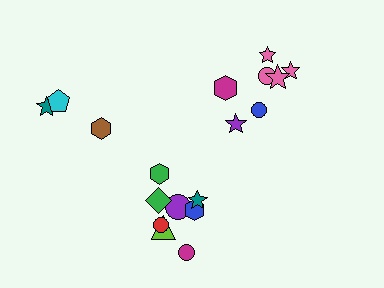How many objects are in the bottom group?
There are 8 objects.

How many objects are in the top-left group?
There are 3 objects.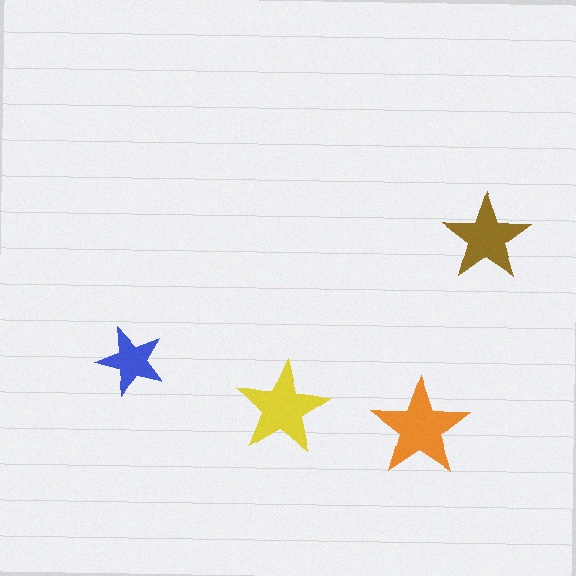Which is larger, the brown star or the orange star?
The orange one.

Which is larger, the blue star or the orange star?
The orange one.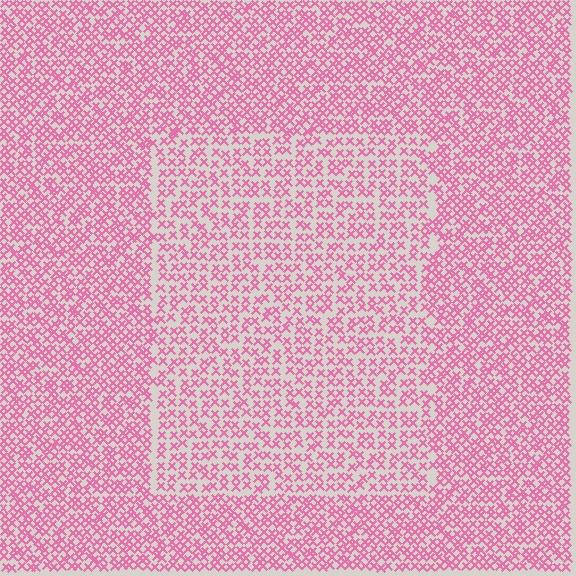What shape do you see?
I see a rectangle.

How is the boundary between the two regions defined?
The boundary is defined by a change in element density (approximately 1.6x ratio). All elements are the same color, size, and shape.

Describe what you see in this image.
The image contains small pink elements arranged at two different densities. A rectangle-shaped region is visible where the elements are less densely packed than the surrounding area.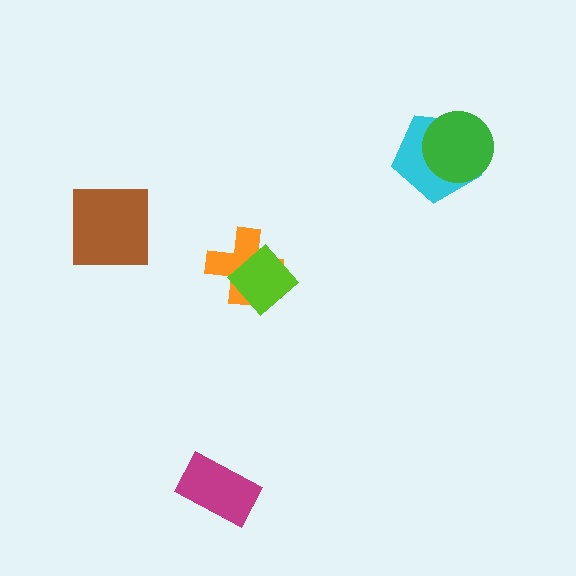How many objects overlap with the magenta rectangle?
0 objects overlap with the magenta rectangle.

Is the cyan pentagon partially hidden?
Yes, it is partially covered by another shape.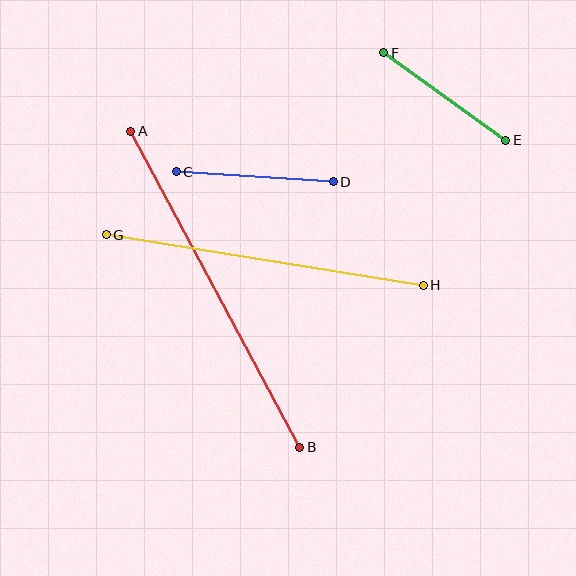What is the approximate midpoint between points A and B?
The midpoint is at approximately (215, 289) pixels.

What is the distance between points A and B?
The distance is approximately 358 pixels.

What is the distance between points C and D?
The distance is approximately 157 pixels.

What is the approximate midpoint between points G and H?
The midpoint is at approximately (265, 260) pixels.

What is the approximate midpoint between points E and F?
The midpoint is at approximately (445, 96) pixels.